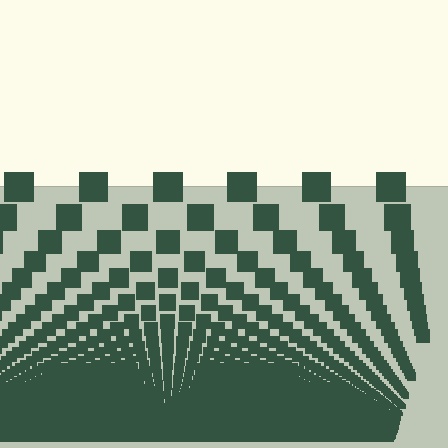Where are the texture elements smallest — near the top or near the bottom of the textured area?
Near the bottom.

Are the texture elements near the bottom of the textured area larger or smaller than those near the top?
Smaller. The gradient is inverted — elements near the bottom are smaller and denser.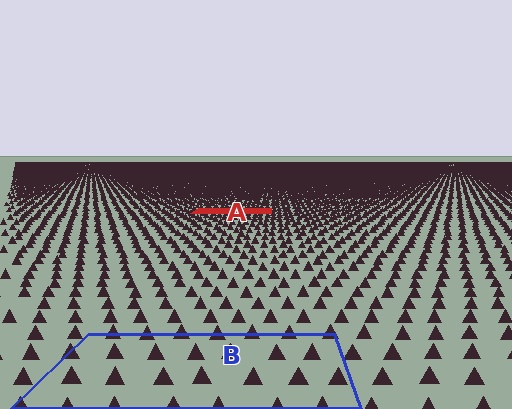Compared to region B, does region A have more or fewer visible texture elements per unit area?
Region A has more texture elements per unit area — they are packed more densely because it is farther away.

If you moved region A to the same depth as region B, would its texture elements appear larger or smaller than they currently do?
They would appear larger. At a closer depth, the same texture elements are projected at a bigger on-screen size.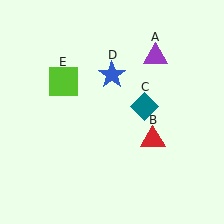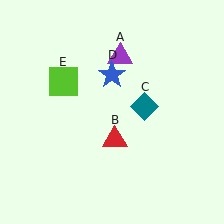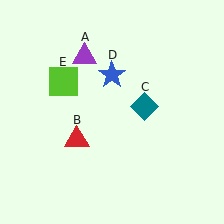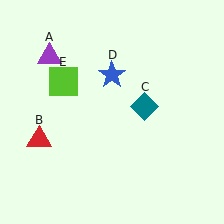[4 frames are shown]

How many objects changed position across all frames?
2 objects changed position: purple triangle (object A), red triangle (object B).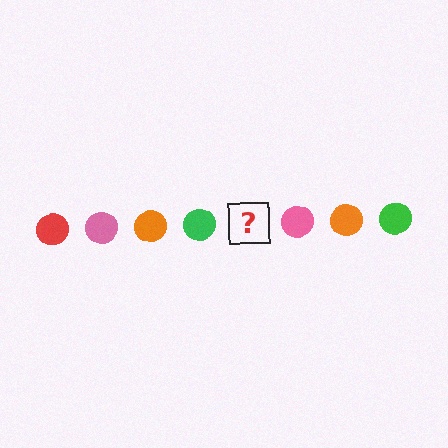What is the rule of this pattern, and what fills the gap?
The rule is that the pattern cycles through red, pink, orange, green circles. The gap should be filled with a red circle.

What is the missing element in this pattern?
The missing element is a red circle.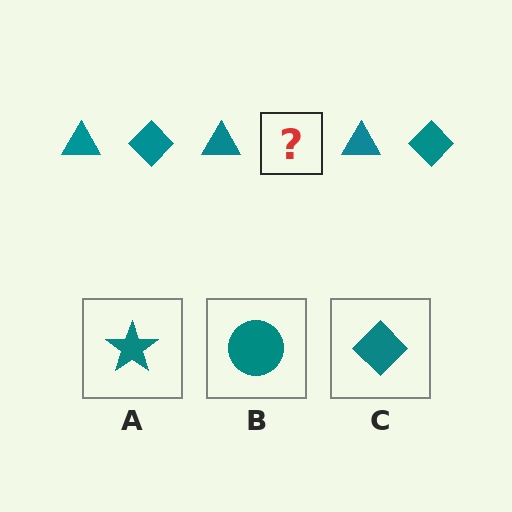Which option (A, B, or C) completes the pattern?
C.